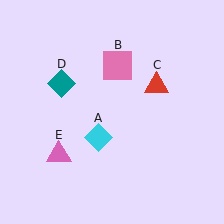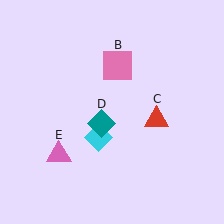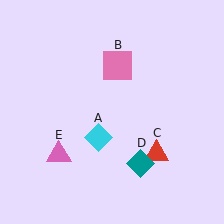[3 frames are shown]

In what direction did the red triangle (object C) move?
The red triangle (object C) moved down.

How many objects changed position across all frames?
2 objects changed position: red triangle (object C), teal diamond (object D).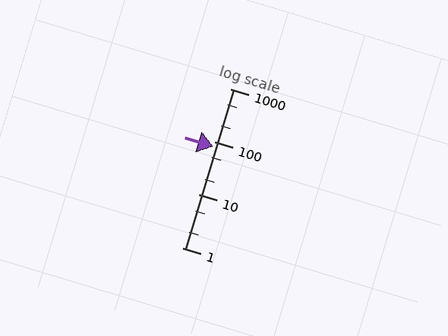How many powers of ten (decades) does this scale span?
The scale spans 3 decades, from 1 to 1000.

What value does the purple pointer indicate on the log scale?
The pointer indicates approximately 80.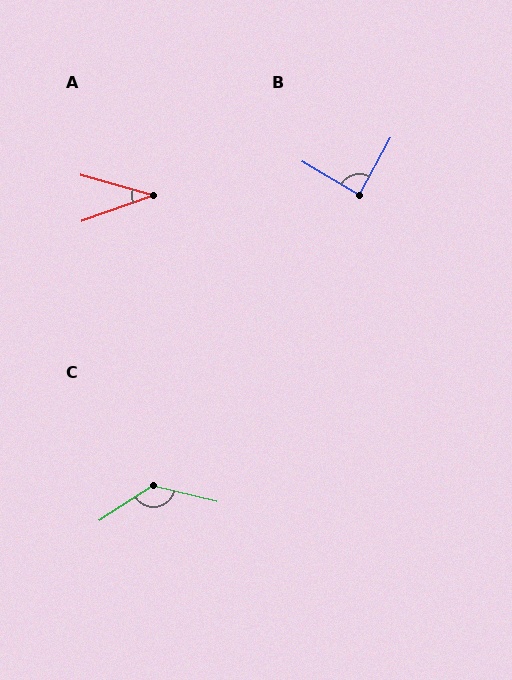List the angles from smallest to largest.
A (36°), B (88°), C (132°).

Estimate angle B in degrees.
Approximately 88 degrees.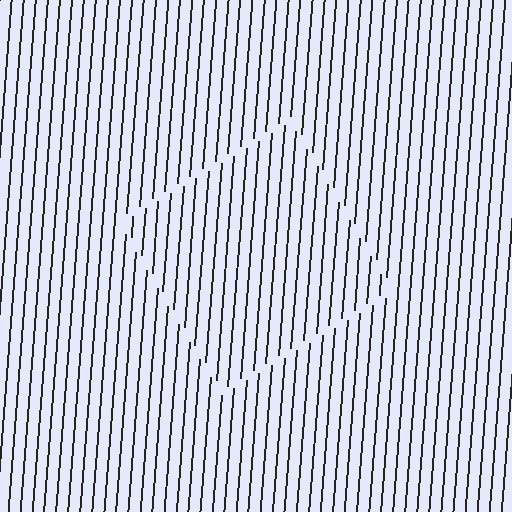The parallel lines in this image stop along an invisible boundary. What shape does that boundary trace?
An illusory square. The interior of the shape contains the same grating, shifted by half a period — the contour is defined by the phase discontinuity where line-ends from the inner and outer gratings abut.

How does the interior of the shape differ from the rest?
The interior of the shape contains the same grating, shifted by half a period — the contour is defined by the phase discontinuity where line-ends from the inner and outer gratings abut.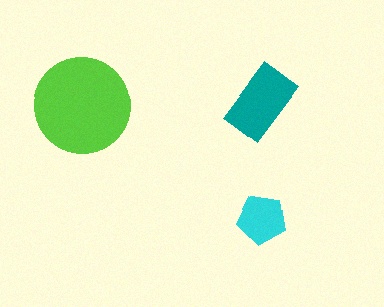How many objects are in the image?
There are 3 objects in the image.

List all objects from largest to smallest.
The lime circle, the teal rectangle, the cyan pentagon.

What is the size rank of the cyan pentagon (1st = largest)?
3rd.